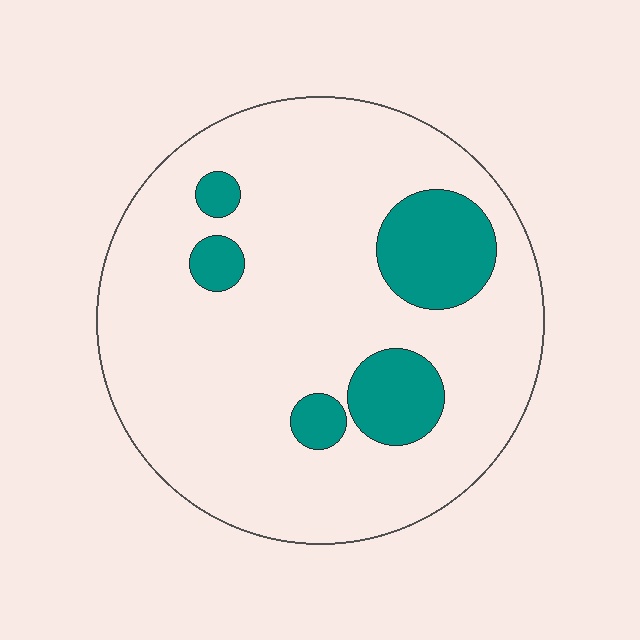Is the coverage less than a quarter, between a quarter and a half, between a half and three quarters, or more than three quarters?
Less than a quarter.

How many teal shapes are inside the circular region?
5.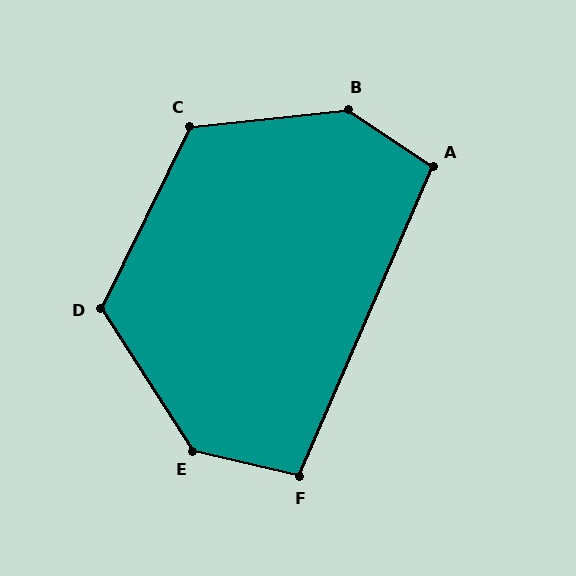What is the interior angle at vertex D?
Approximately 121 degrees (obtuse).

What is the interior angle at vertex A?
Approximately 101 degrees (obtuse).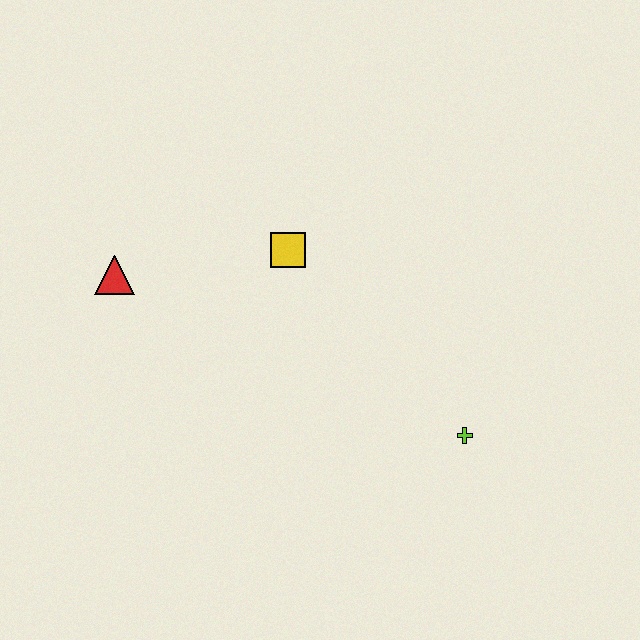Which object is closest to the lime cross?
The yellow square is closest to the lime cross.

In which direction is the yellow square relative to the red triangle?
The yellow square is to the right of the red triangle.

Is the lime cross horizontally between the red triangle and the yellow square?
No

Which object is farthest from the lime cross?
The red triangle is farthest from the lime cross.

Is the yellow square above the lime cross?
Yes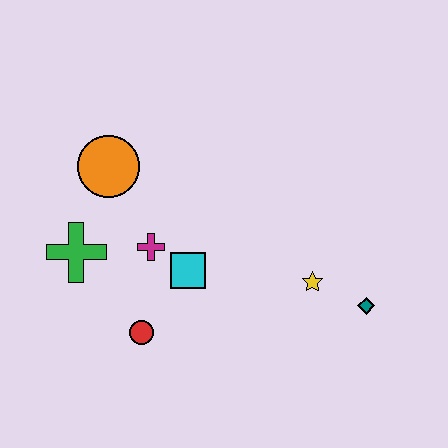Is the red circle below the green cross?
Yes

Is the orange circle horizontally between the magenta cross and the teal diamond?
No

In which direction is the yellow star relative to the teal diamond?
The yellow star is to the left of the teal diamond.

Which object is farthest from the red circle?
The teal diamond is farthest from the red circle.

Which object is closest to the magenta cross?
The cyan square is closest to the magenta cross.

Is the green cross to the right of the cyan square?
No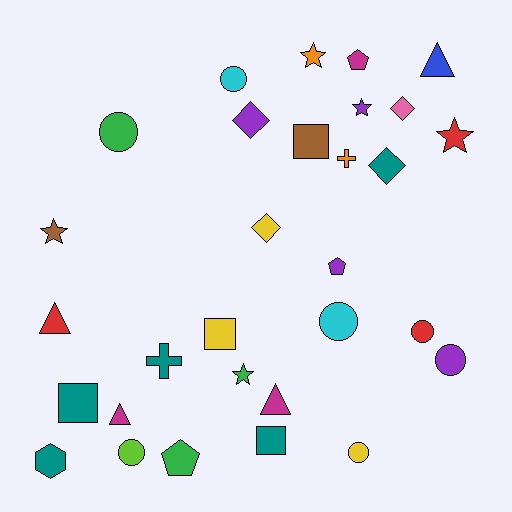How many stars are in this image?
There are 5 stars.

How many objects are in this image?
There are 30 objects.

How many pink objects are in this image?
There is 1 pink object.